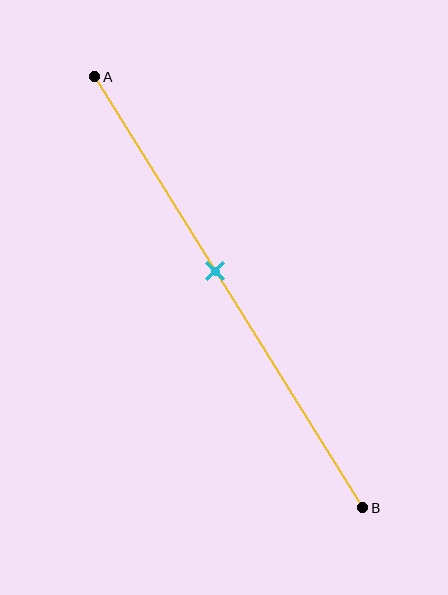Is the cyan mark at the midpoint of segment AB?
No, the mark is at about 45% from A, not at the 50% midpoint.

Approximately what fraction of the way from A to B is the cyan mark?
The cyan mark is approximately 45% of the way from A to B.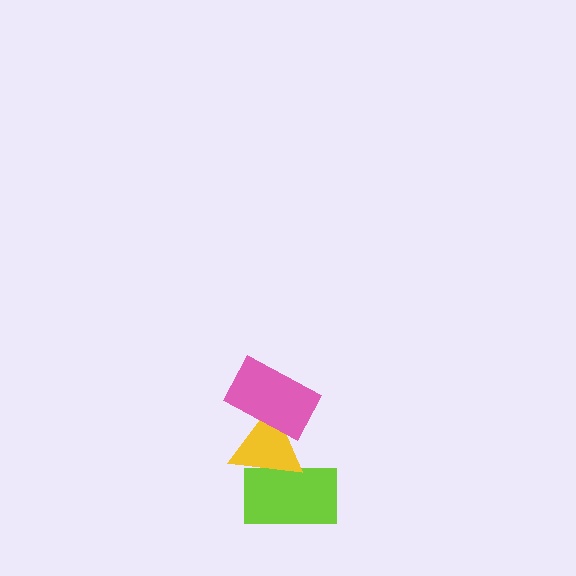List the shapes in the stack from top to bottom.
From top to bottom: the pink rectangle, the yellow triangle, the lime rectangle.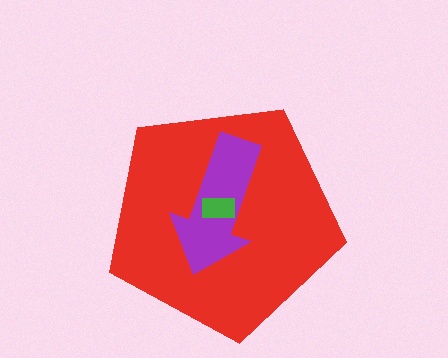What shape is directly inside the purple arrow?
The green rectangle.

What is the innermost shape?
The green rectangle.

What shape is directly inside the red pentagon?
The purple arrow.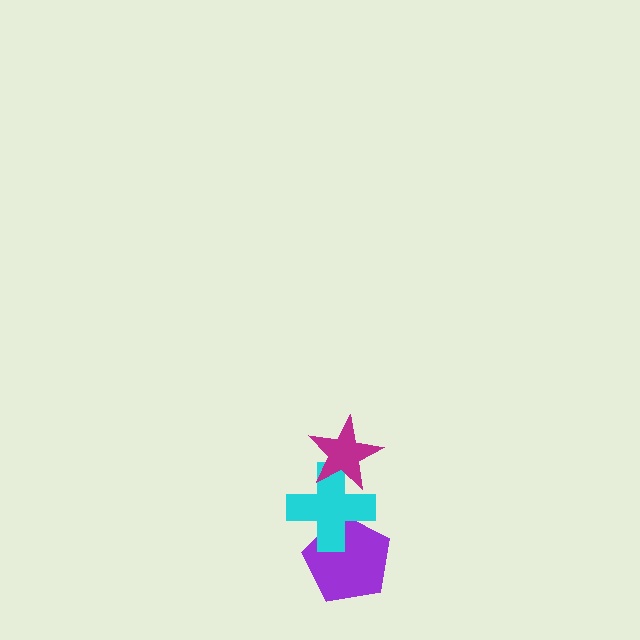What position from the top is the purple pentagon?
The purple pentagon is 3rd from the top.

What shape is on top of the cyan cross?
The magenta star is on top of the cyan cross.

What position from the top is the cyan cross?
The cyan cross is 2nd from the top.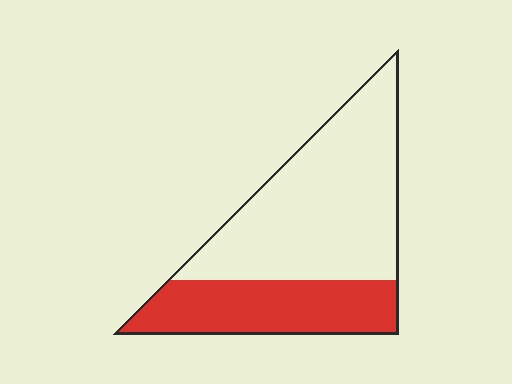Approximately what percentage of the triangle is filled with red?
Approximately 35%.